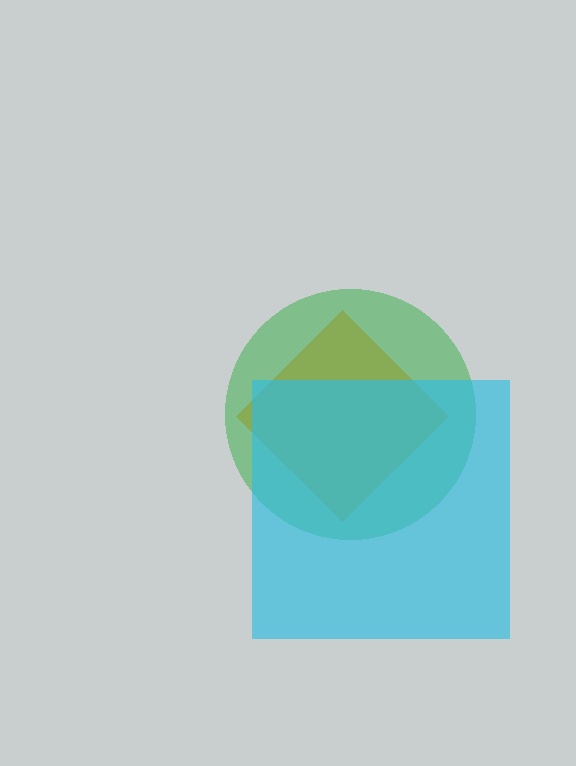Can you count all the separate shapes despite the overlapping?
Yes, there are 3 separate shapes.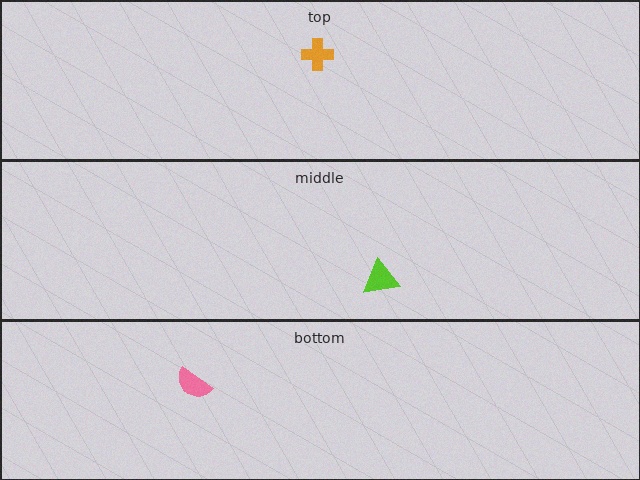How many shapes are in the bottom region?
1.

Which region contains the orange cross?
The top region.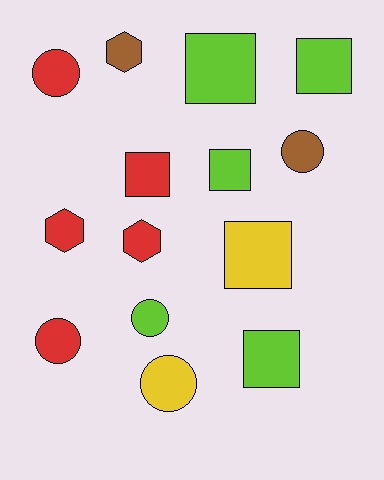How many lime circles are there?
There is 1 lime circle.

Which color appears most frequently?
Red, with 5 objects.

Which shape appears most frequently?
Square, with 6 objects.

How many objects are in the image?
There are 14 objects.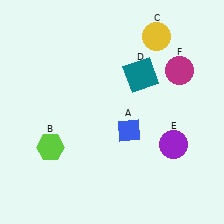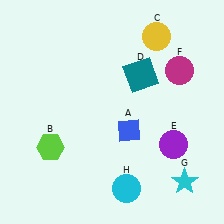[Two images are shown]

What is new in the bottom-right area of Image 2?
A cyan star (G) was added in the bottom-right area of Image 2.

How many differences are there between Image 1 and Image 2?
There are 2 differences between the two images.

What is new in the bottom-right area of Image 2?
A cyan circle (H) was added in the bottom-right area of Image 2.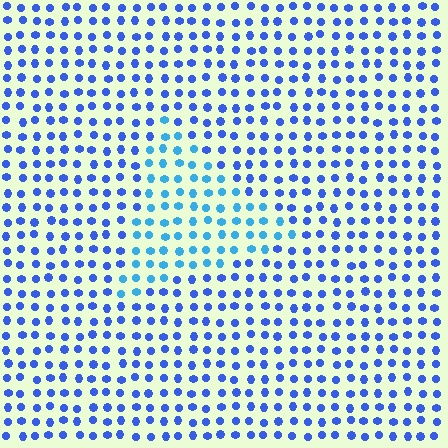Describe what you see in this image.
The image is filled with small blue elements in a uniform arrangement. A triangle-shaped region is visible where the elements are tinted to a slightly different hue, forming a subtle color boundary.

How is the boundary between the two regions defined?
The boundary is defined purely by a slight shift in hue (about 29 degrees). Spacing, size, and orientation are identical on both sides.